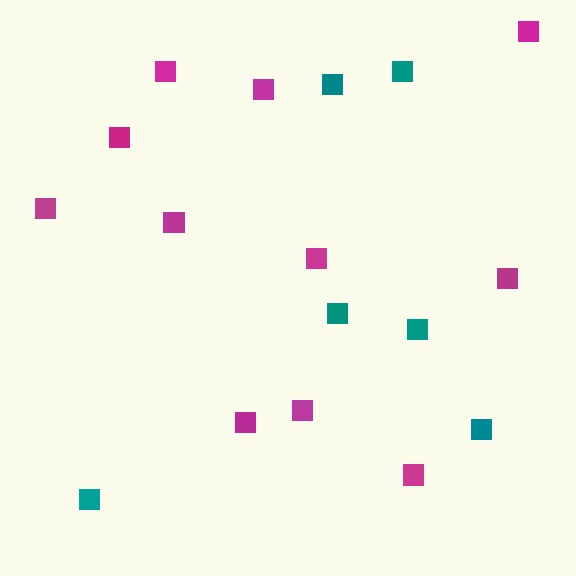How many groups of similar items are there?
There are 2 groups: one group of magenta squares (11) and one group of teal squares (6).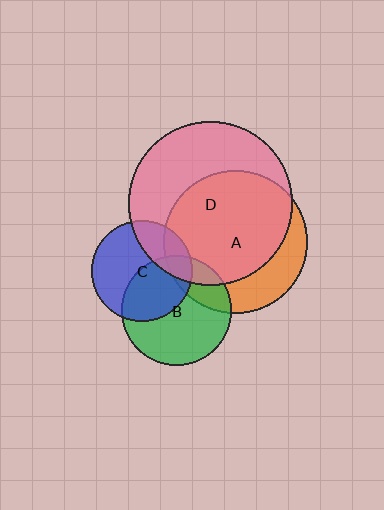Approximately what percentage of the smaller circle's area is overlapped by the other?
Approximately 25%.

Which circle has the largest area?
Circle D (pink).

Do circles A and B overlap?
Yes.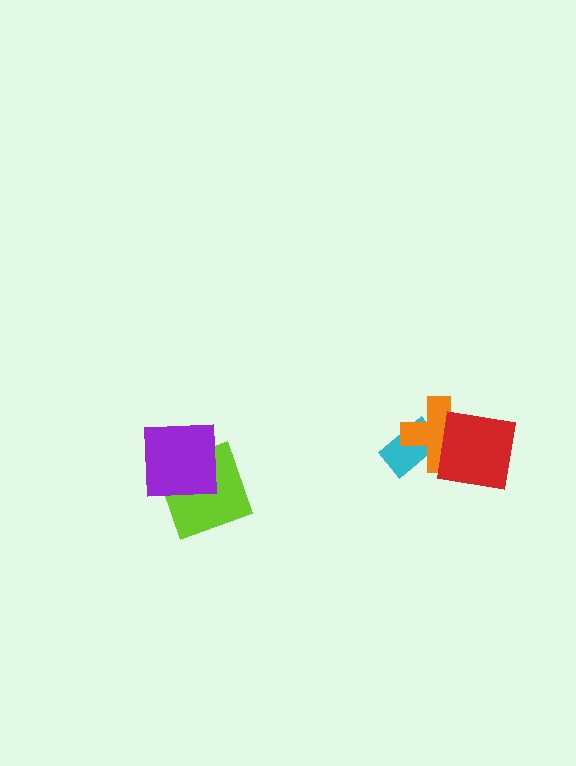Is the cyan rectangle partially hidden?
Yes, it is partially covered by another shape.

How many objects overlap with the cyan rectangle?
2 objects overlap with the cyan rectangle.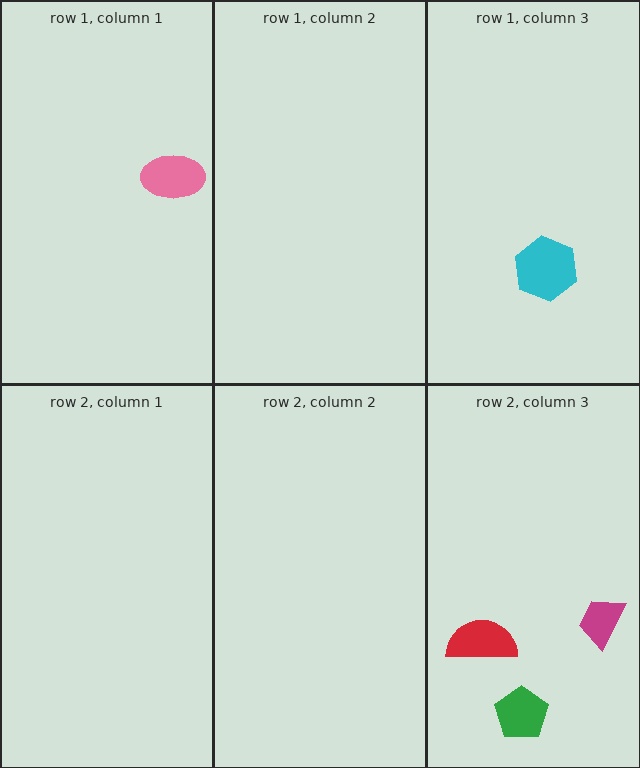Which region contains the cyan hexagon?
The row 1, column 3 region.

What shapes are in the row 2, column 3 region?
The red semicircle, the magenta trapezoid, the green pentagon.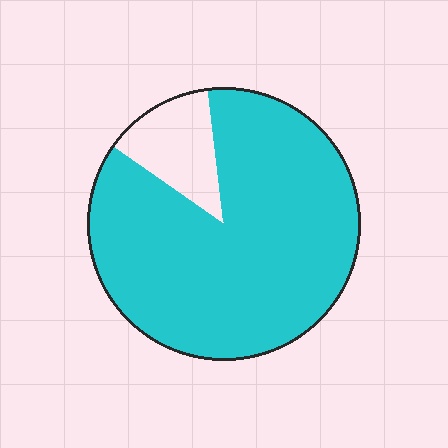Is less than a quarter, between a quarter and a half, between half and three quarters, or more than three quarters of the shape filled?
More than three quarters.